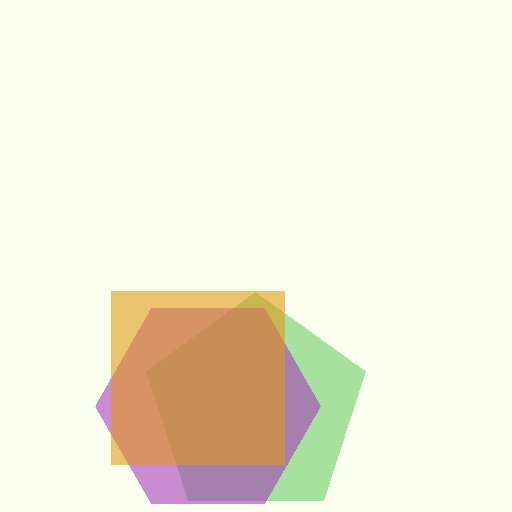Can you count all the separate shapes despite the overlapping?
Yes, there are 3 separate shapes.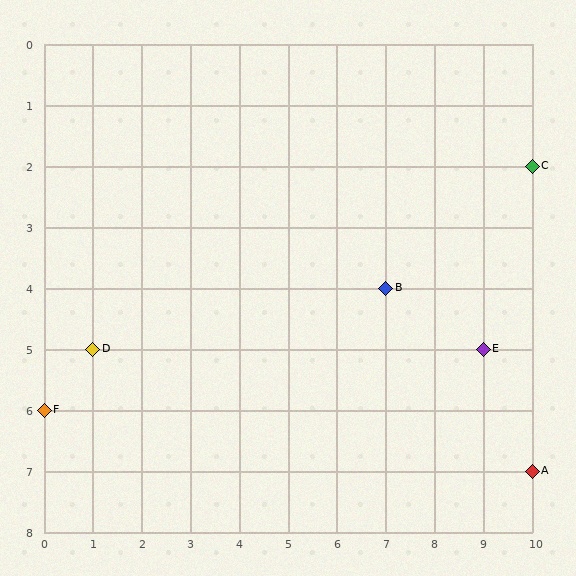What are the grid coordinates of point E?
Point E is at grid coordinates (9, 5).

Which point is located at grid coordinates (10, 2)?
Point C is at (10, 2).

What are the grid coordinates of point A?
Point A is at grid coordinates (10, 7).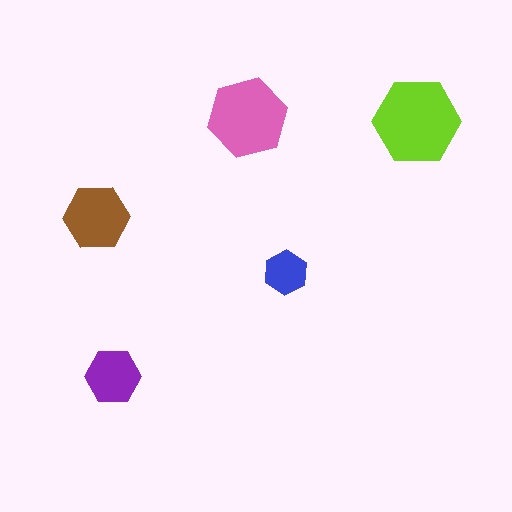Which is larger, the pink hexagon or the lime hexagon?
The lime one.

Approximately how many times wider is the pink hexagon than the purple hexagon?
About 1.5 times wider.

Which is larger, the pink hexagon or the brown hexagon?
The pink one.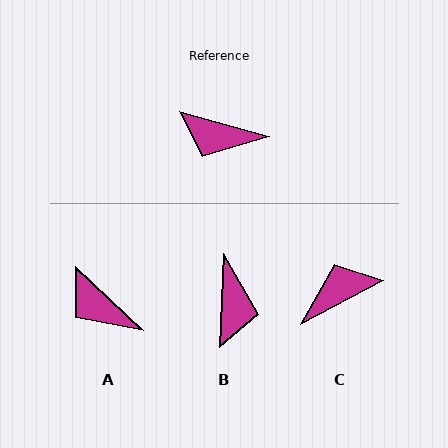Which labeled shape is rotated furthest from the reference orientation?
C, about 136 degrees away.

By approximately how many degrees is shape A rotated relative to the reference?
Approximately 28 degrees clockwise.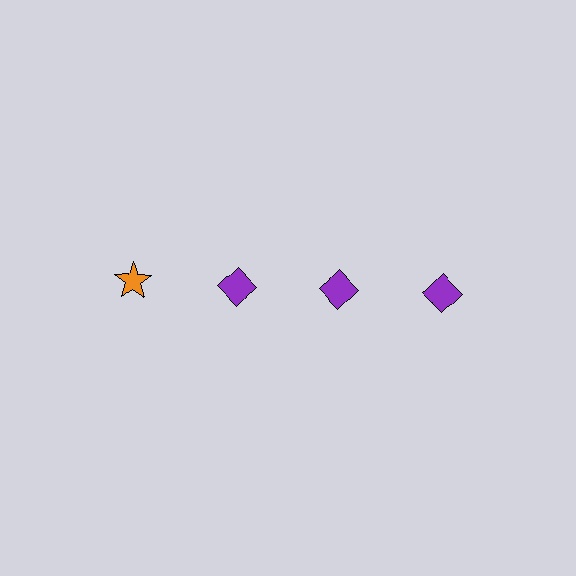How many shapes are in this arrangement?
There are 4 shapes arranged in a grid pattern.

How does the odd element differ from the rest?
It differs in both color (orange instead of purple) and shape (star instead of diamond).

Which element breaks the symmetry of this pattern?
The orange star in the top row, leftmost column breaks the symmetry. All other shapes are purple diamonds.